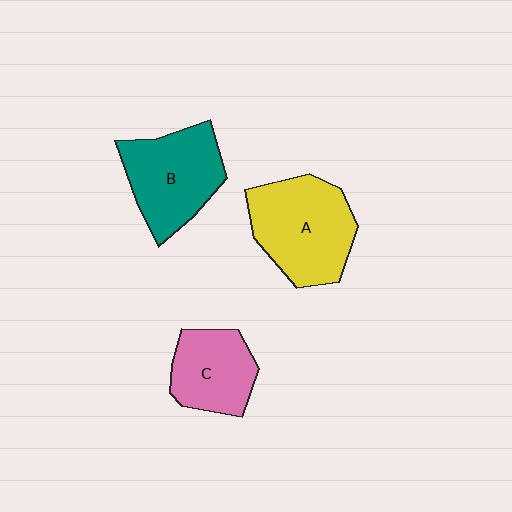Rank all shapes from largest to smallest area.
From largest to smallest: A (yellow), B (teal), C (pink).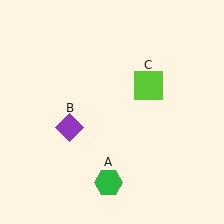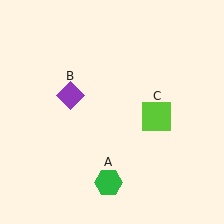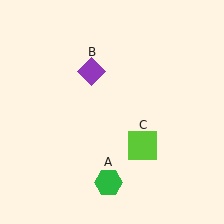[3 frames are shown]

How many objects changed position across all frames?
2 objects changed position: purple diamond (object B), lime square (object C).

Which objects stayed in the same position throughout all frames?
Green hexagon (object A) remained stationary.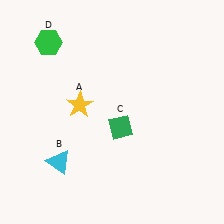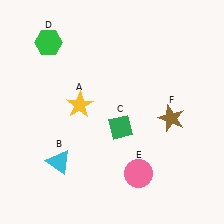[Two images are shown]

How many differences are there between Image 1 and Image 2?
There are 2 differences between the two images.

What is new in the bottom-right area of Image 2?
A brown star (F) was added in the bottom-right area of Image 2.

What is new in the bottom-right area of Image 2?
A pink circle (E) was added in the bottom-right area of Image 2.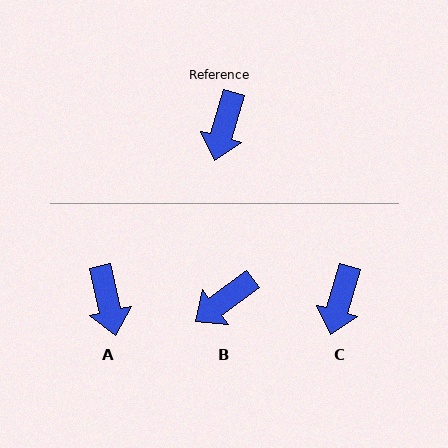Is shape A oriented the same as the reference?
No, it is off by about 29 degrees.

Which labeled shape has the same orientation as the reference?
C.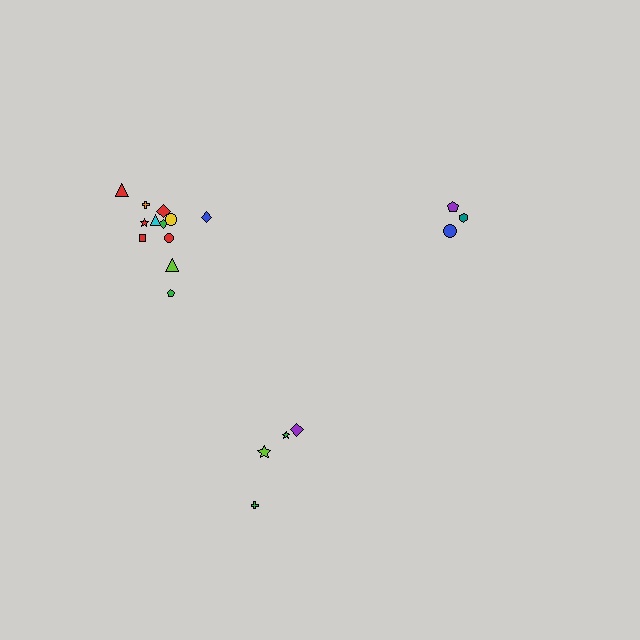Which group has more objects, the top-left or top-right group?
The top-left group.